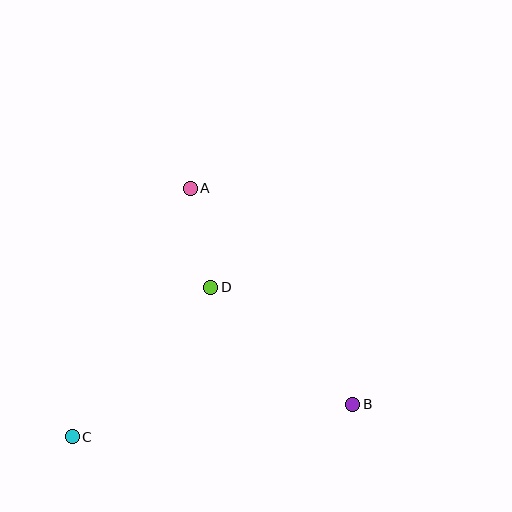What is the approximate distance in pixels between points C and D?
The distance between C and D is approximately 204 pixels.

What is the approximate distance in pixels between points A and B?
The distance between A and B is approximately 270 pixels.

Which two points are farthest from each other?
Points B and C are farthest from each other.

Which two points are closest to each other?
Points A and D are closest to each other.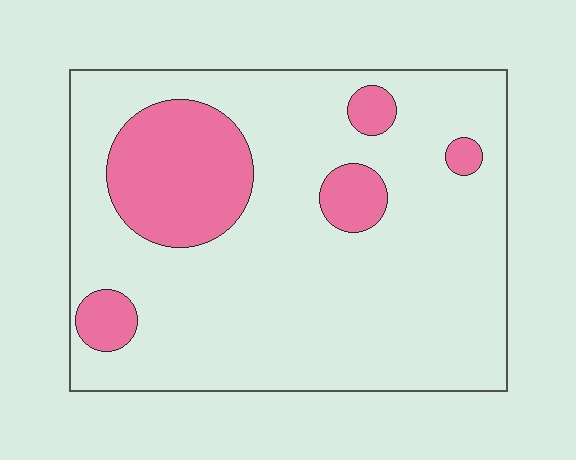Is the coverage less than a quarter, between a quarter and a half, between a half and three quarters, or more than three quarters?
Less than a quarter.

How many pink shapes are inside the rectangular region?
5.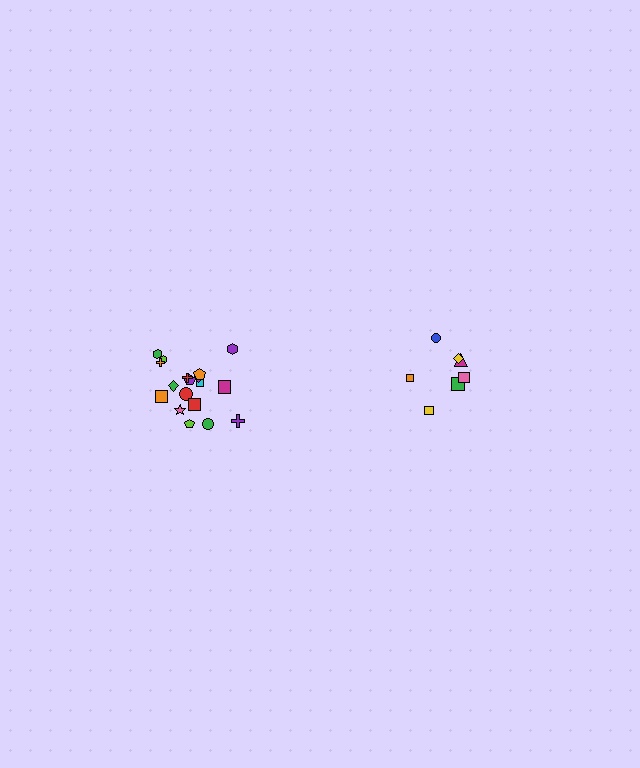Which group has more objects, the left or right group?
The left group.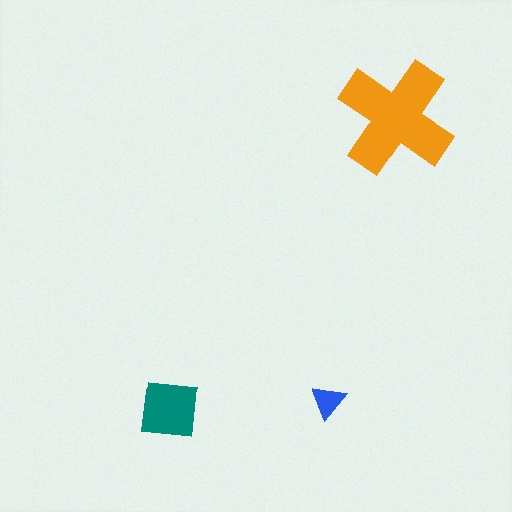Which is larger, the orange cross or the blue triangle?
The orange cross.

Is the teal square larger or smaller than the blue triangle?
Larger.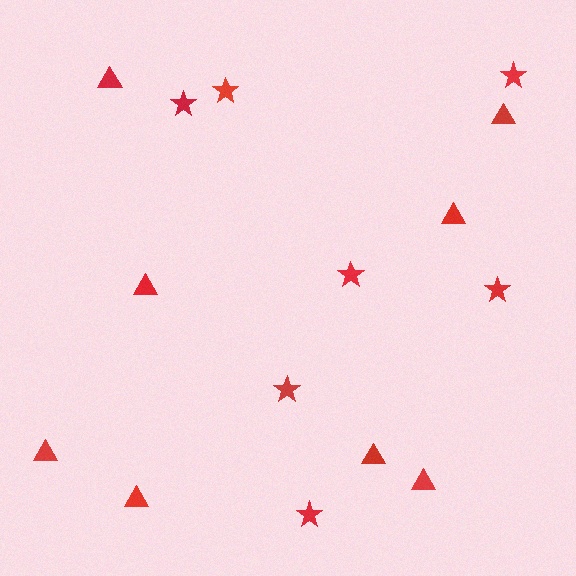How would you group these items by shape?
There are 2 groups: one group of stars (7) and one group of triangles (8).